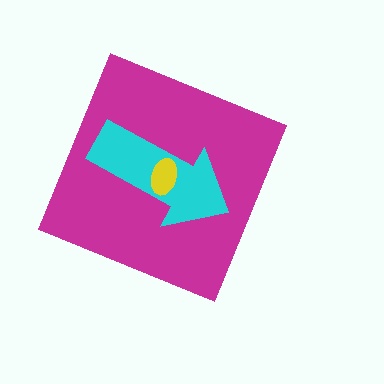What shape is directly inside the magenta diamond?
The cyan arrow.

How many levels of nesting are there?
3.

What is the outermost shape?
The magenta diamond.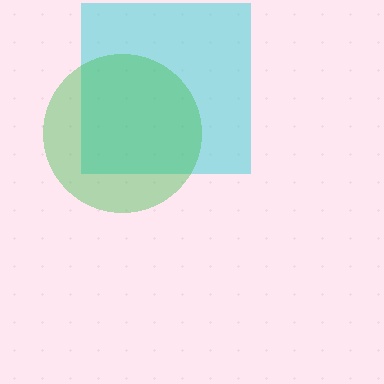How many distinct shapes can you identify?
There are 2 distinct shapes: a cyan square, a green circle.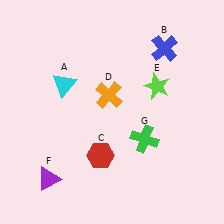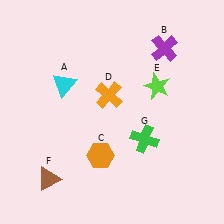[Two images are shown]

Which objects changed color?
B changed from blue to purple. C changed from red to orange. F changed from purple to brown.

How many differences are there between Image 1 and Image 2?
There are 3 differences between the two images.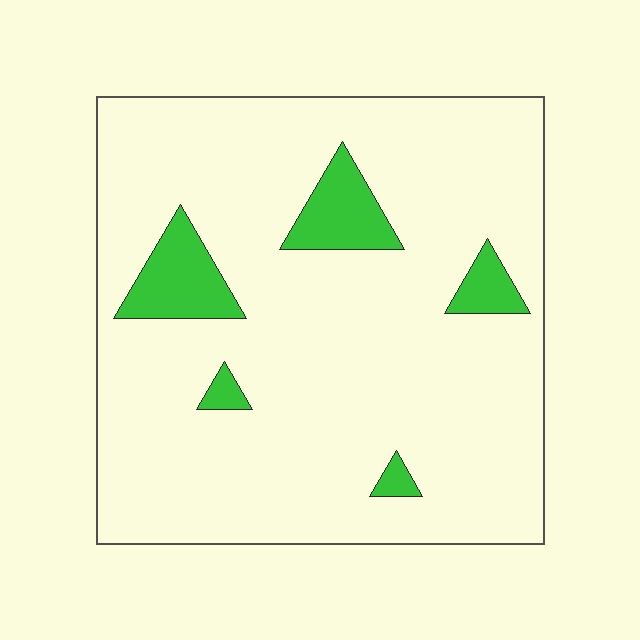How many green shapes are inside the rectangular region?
5.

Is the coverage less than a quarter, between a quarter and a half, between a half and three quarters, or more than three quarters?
Less than a quarter.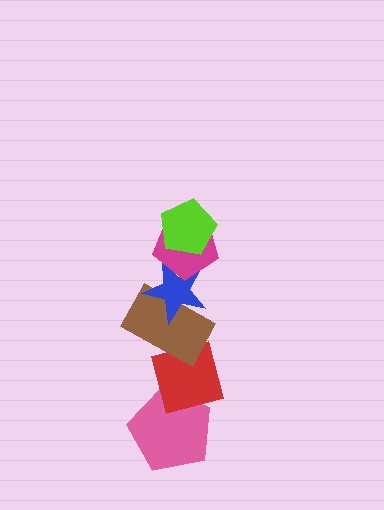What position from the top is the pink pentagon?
The pink pentagon is 6th from the top.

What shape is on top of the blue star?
The magenta pentagon is on top of the blue star.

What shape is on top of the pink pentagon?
The red square is on top of the pink pentagon.